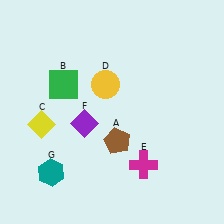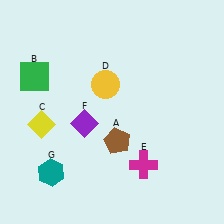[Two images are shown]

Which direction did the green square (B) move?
The green square (B) moved left.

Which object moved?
The green square (B) moved left.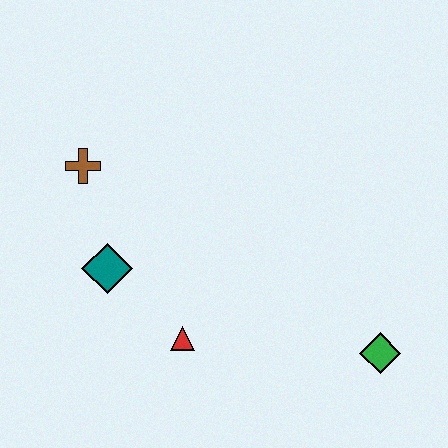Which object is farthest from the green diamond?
The brown cross is farthest from the green diamond.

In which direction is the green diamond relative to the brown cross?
The green diamond is to the right of the brown cross.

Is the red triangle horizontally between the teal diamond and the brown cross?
No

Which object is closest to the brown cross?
The teal diamond is closest to the brown cross.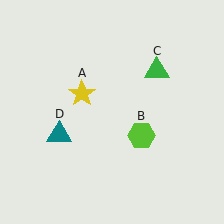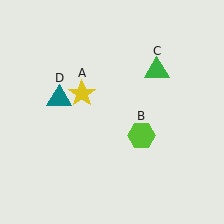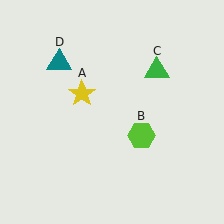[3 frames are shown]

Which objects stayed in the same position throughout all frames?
Yellow star (object A) and lime hexagon (object B) and green triangle (object C) remained stationary.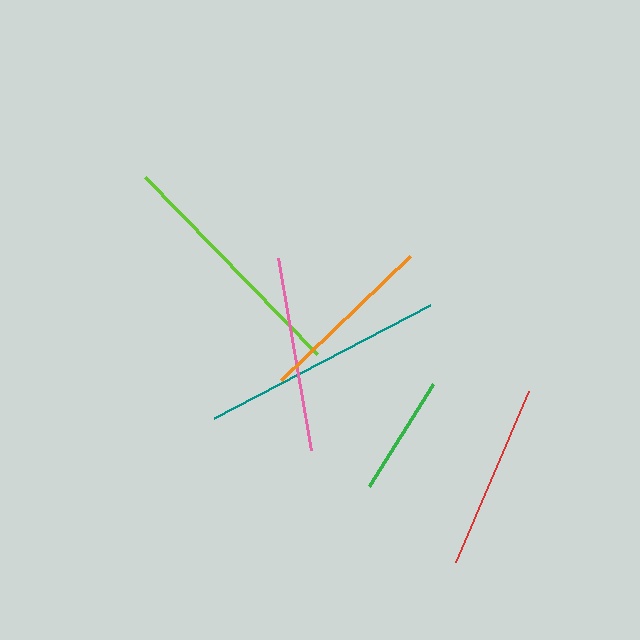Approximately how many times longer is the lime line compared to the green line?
The lime line is approximately 2.0 times the length of the green line.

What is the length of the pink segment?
The pink segment is approximately 195 pixels long.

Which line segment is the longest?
The lime line is the longest at approximately 247 pixels.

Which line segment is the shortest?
The green line is the shortest at approximately 121 pixels.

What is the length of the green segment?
The green segment is approximately 121 pixels long.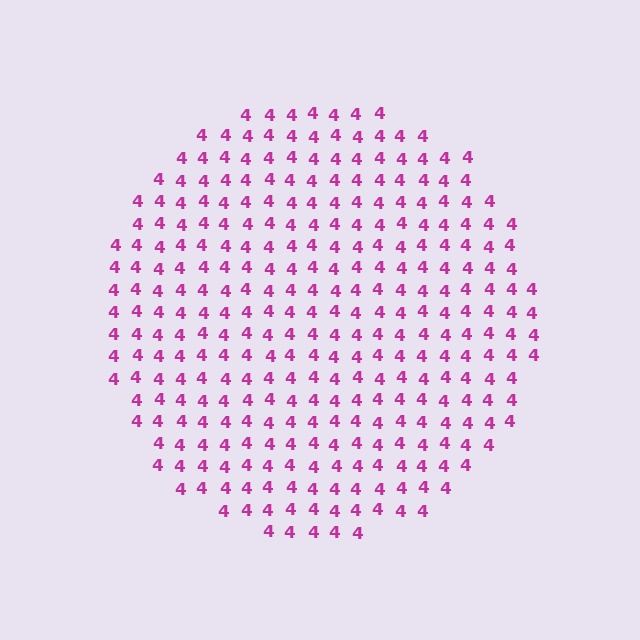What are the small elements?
The small elements are digit 4's.